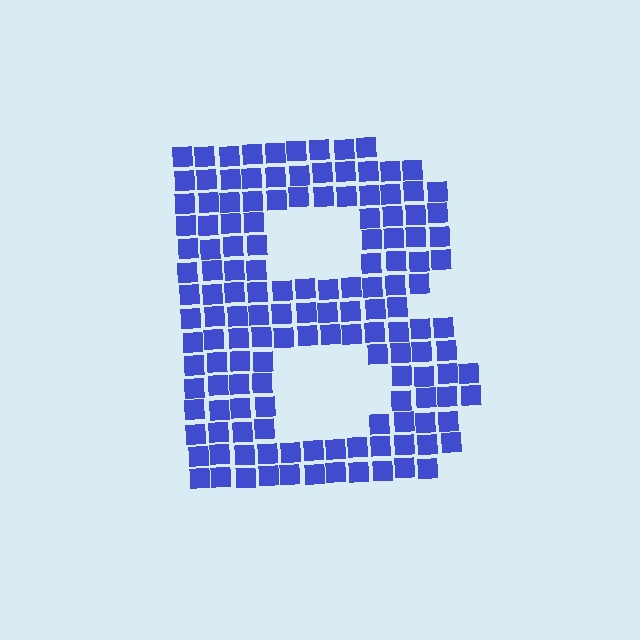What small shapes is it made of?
It is made of small squares.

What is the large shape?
The large shape is the letter B.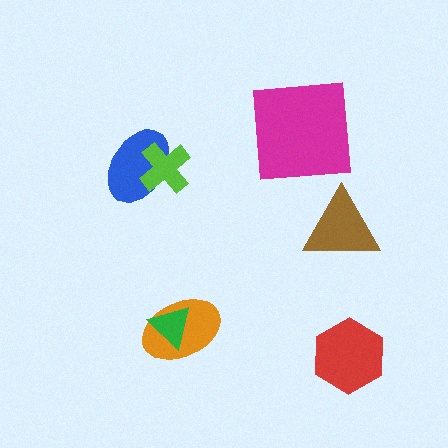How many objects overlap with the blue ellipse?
1 object overlaps with the blue ellipse.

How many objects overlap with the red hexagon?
0 objects overlap with the red hexagon.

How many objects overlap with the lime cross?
1 object overlaps with the lime cross.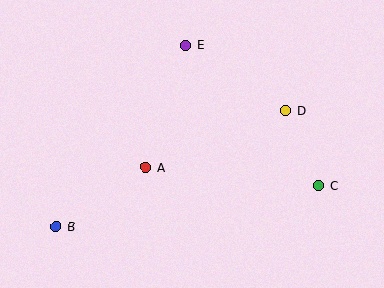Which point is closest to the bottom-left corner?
Point B is closest to the bottom-left corner.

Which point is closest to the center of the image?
Point A at (146, 167) is closest to the center.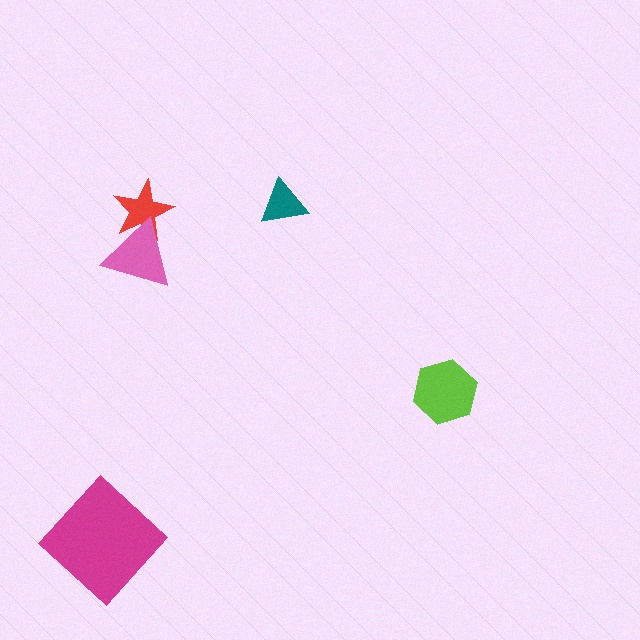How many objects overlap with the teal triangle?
0 objects overlap with the teal triangle.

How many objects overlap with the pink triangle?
1 object overlaps with the pink triangle.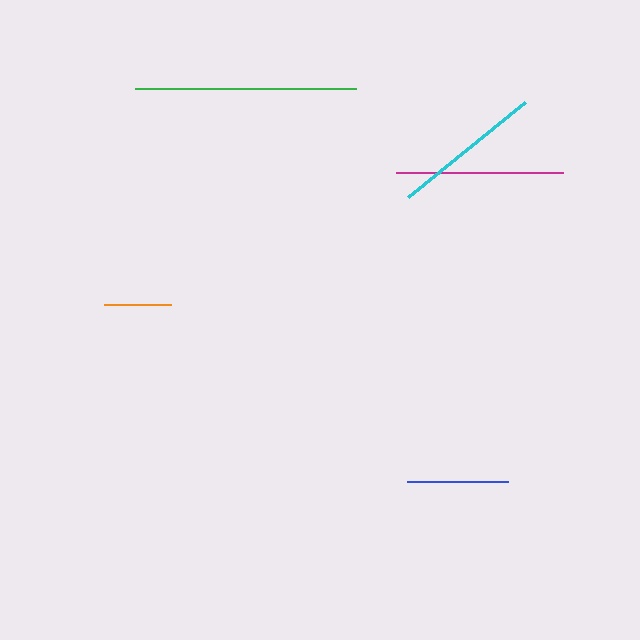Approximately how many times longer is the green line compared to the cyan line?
The green line is approximately 1.5 times the length of the cyan line.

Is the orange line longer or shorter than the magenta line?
The magenta line is longer than the orange line.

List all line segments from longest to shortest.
From longest to shortest: green, magenta, cyan, blue, orange.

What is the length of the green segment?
The green segment is approximately 221 pixels long.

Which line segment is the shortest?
The orange line is the shortest at approximately 66 pixels.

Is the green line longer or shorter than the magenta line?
The green line is longer than the magenta line.